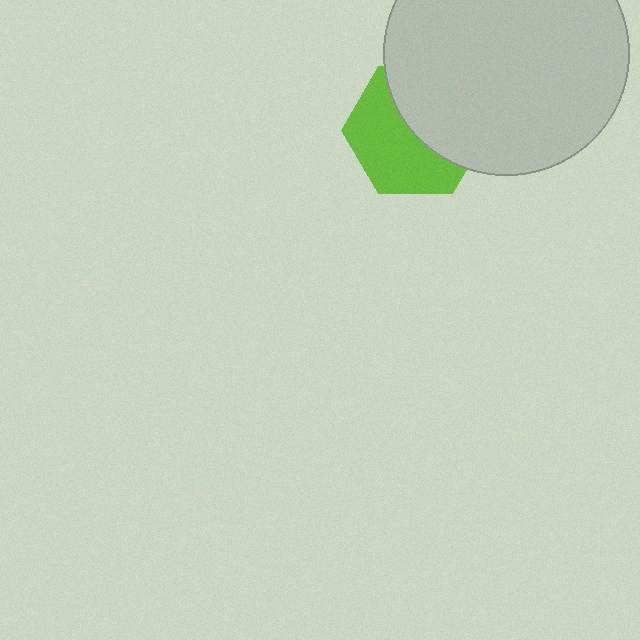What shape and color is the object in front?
The object in front is a light gray circle.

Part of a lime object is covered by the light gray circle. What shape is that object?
It is a hexagon.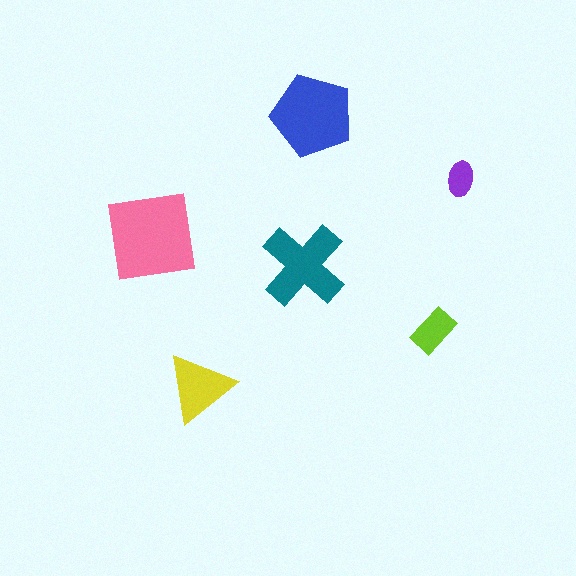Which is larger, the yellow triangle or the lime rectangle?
The yellow triangle.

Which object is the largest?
The pink square.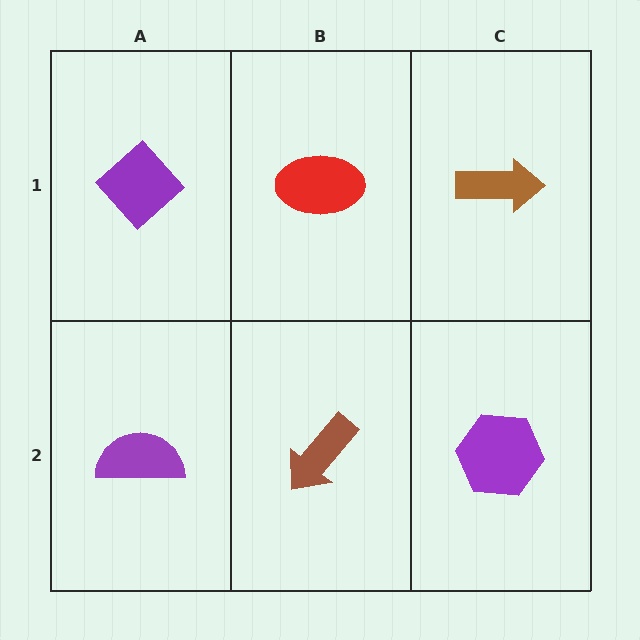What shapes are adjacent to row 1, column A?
A purple semicircle (row 2, column A), a red ellipse (row 1, column B).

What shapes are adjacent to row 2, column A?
A purple diamond (row 1, column A), a brown arrow (row 2, column B).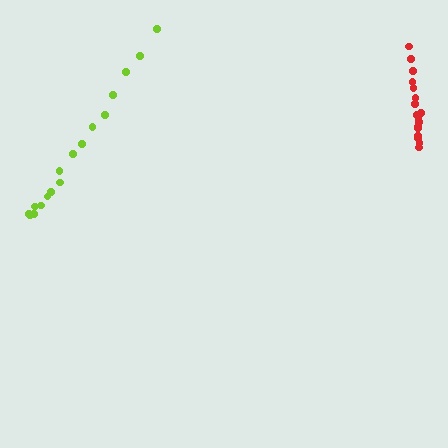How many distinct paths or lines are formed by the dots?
There are 2 distinct paths.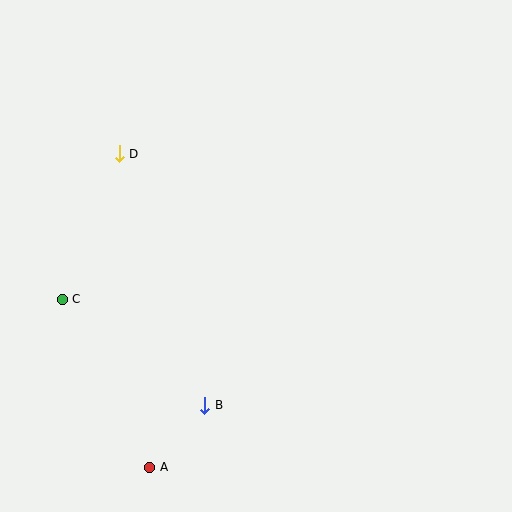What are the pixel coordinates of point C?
Point C is at (62, 299).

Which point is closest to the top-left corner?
Point D is closest to the top-left corner.